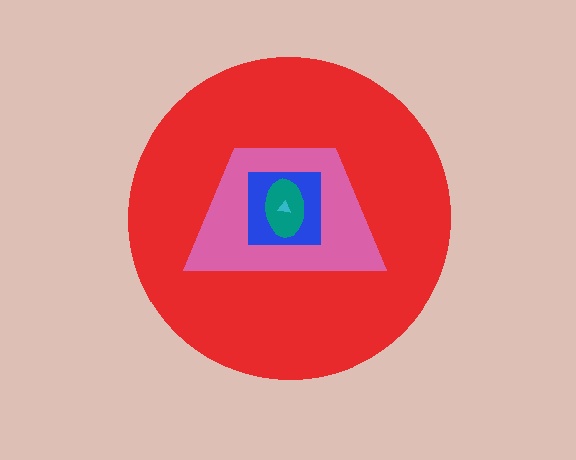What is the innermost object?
The cyan triangle.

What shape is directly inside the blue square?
The teal ellipse.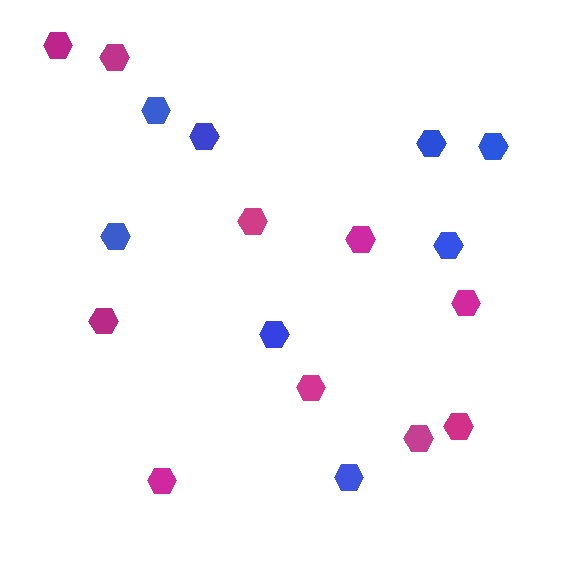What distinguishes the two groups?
There are 2 groups: one group of blue hexagons (8) and one group of magenta hexagons (10).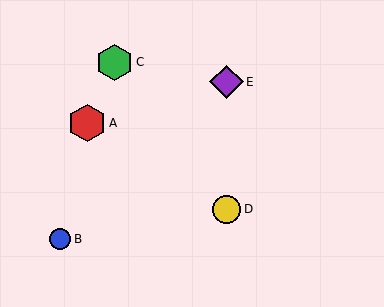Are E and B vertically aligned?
No, E is at x≈226 and B is at x≈60.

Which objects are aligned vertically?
Objects D, E are aligned vertically.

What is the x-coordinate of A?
Object A is at x≈87.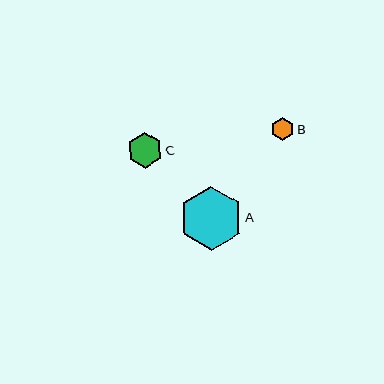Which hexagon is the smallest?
Hexagon B is the smallest with a size of approximately 23 pixels.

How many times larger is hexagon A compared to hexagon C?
Hexagon A is approximately 1.8 times the size of hexagon C.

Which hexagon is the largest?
Hexagon A is the largest with a size of approximately 64 pixels.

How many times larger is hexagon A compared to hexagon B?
Hexagon A is approximately 2.7 times the size of hexagon B.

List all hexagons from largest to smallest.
From largest to smallest: A, C, B.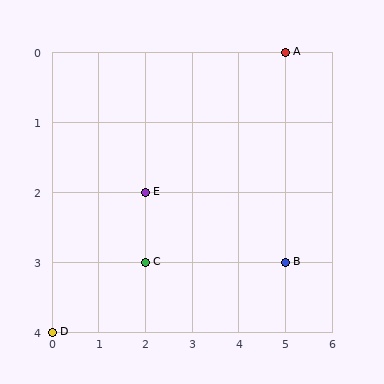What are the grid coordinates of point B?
Point B is at grid coordinates (5, 3).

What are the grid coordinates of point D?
Point D is at grid coordinates (0, 4).